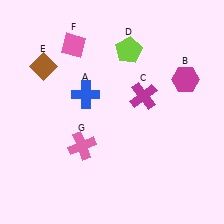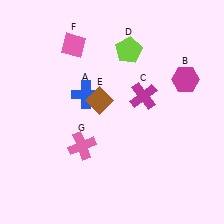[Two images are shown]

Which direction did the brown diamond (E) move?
The brown diamond (E) moved right.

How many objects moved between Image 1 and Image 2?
1 object moved between the two images.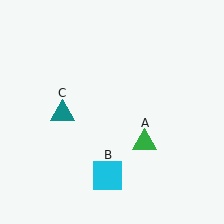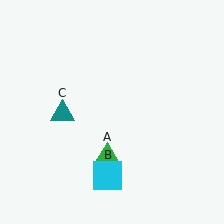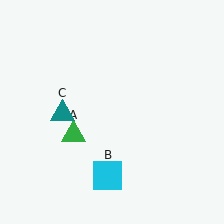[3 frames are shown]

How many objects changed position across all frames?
1 object changed position: green triangle (object A).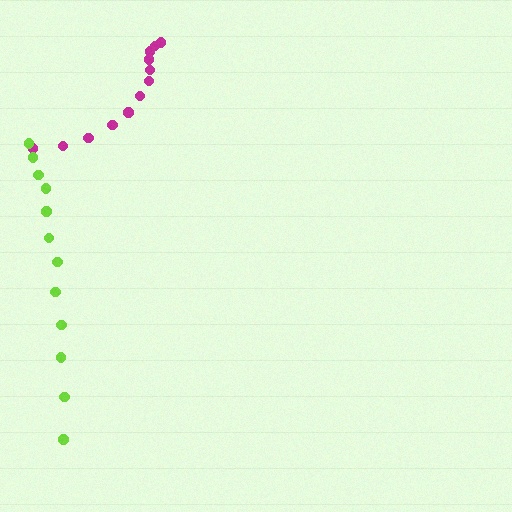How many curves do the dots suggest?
There are 2 distinct paths.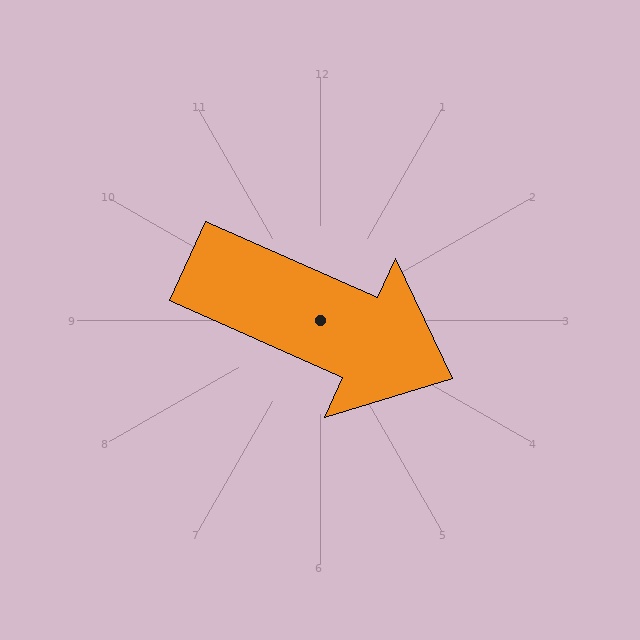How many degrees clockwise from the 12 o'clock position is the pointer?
Approximately 114 degrees.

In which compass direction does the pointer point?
Southeast.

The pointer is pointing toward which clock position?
Roughly 4 o'clock.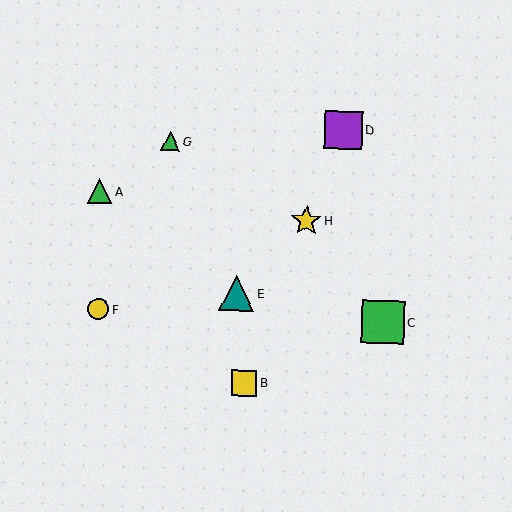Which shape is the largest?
The green square (labeled C) is the largest.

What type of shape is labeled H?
Shape H is a yellow star.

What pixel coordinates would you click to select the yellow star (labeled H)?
Click at (306, 221) to select the yellow star H.